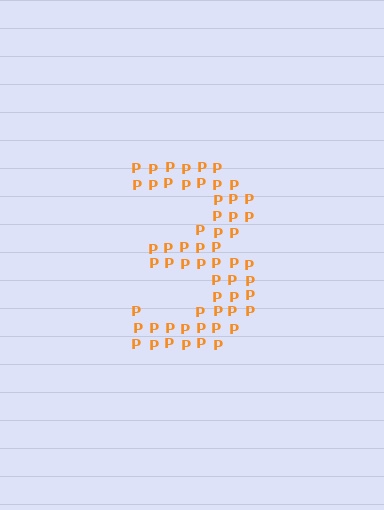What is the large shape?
The large shape is the digit 3.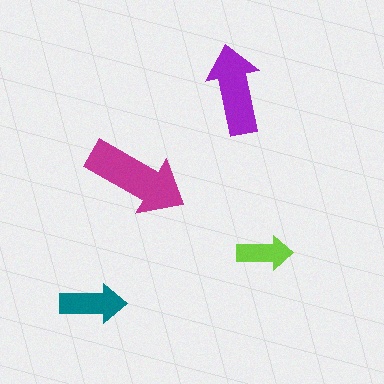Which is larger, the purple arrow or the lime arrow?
The purple one.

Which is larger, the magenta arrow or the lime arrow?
The magenta one.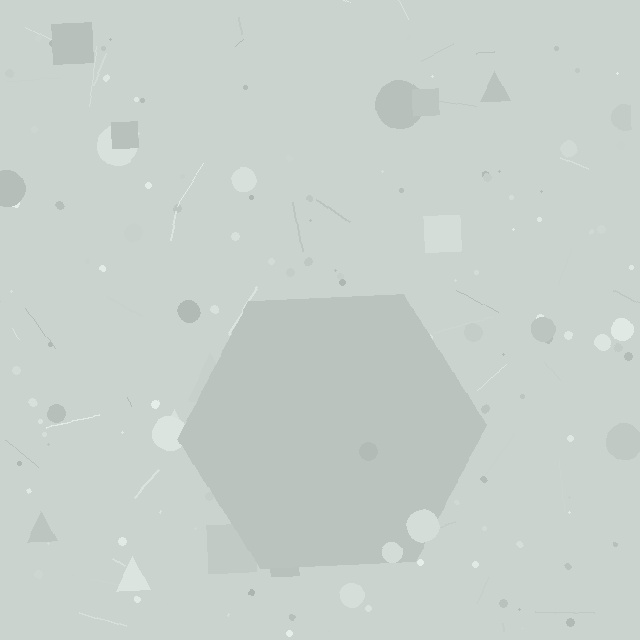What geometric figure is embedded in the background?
A hexagon is embedded in the background.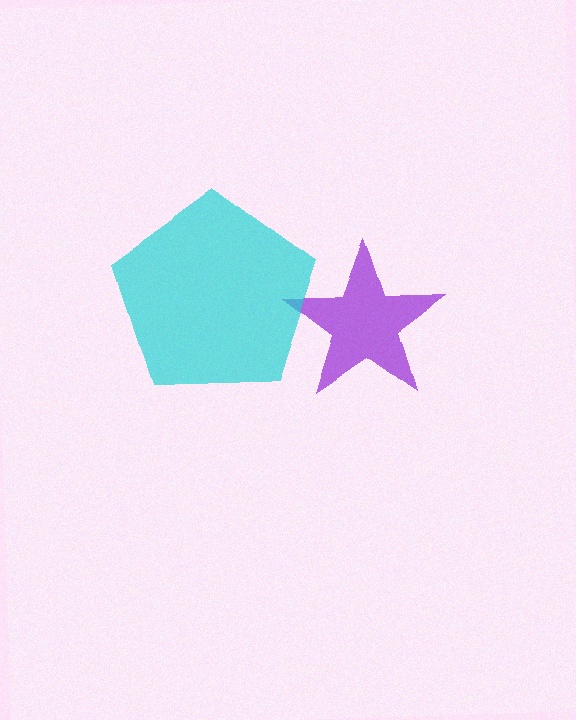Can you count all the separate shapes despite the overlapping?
Yes, there are 2 separate shapes.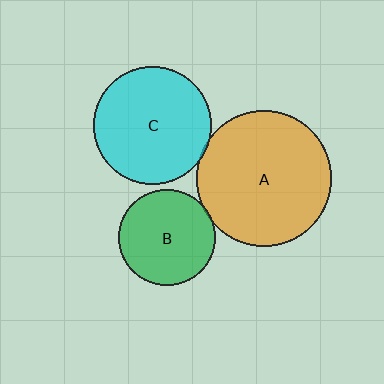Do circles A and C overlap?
Yes.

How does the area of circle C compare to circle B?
Approximately 1.5 times.